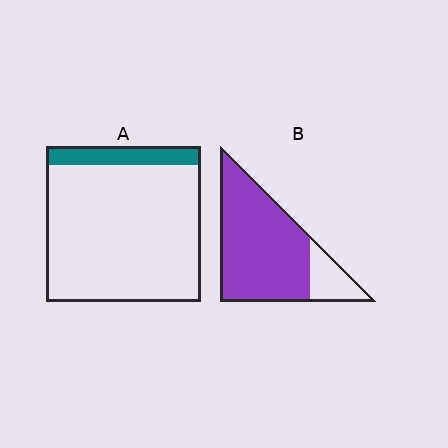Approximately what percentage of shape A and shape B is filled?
A is approximately 10% and B is approximately 80%.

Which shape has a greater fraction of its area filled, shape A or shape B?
Shape B.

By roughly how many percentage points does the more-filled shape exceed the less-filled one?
By roughly 70 percentage points (B over A).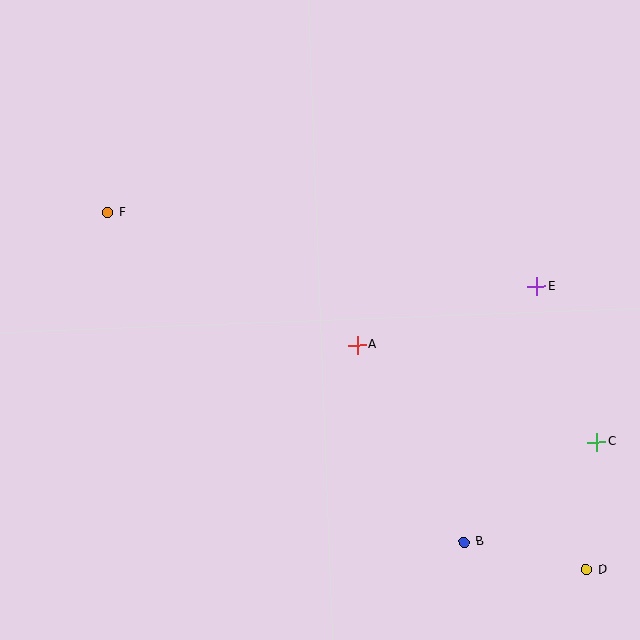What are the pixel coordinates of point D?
Point D is at (587, 570).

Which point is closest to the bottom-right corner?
Point D is closest to the bottom-right corner.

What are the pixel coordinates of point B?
Point B is at (464, 542).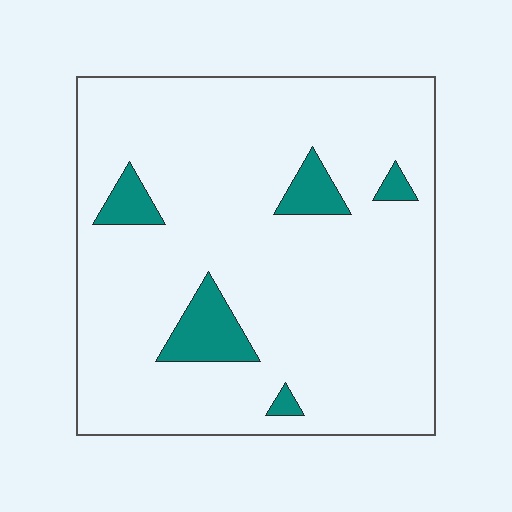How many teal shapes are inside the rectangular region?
5.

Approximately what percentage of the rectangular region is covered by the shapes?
Approximately 10%.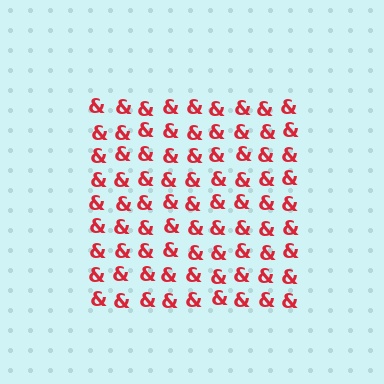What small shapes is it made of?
It is made of small ampersands.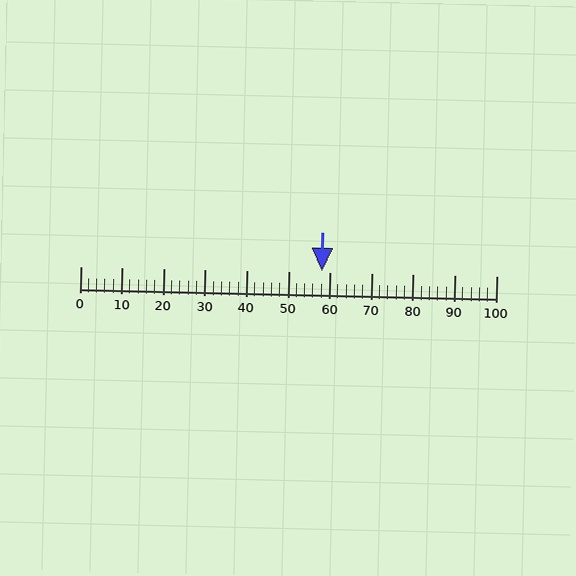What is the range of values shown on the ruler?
The ruler shows values from 0 to 100.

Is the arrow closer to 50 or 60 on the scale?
The arrow is closer to 60.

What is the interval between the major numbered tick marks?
The major tick marks are spaced 10 units apart.